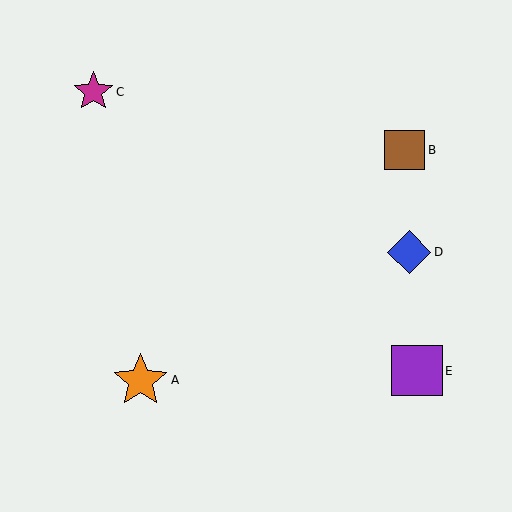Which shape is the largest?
The orange star (labeled A) is the largest.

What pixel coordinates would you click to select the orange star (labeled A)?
Click at (140, 380) to select the orange star A.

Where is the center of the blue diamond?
The center of the blue diamond is at (409, 252).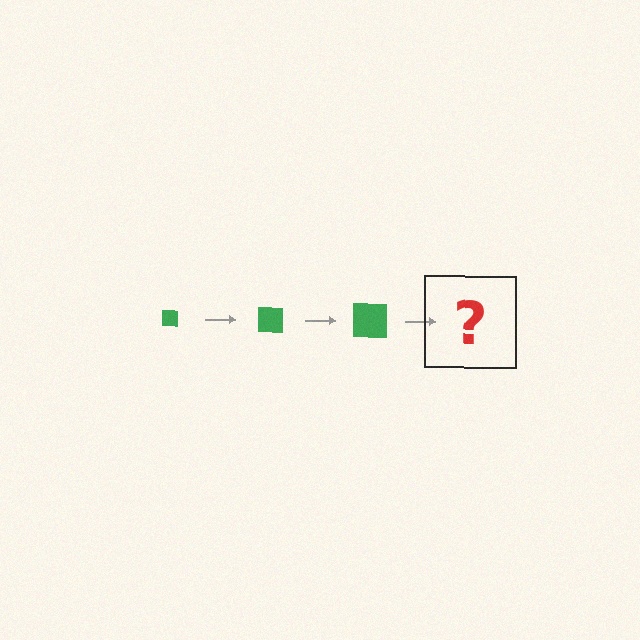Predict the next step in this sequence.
The next step is a green square, larger than the previous one.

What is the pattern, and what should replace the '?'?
The pattern is that the square gets progressively larger each step. The '?' should be a green square, larger than the previous one.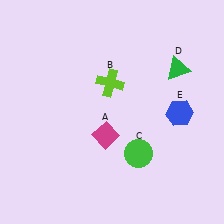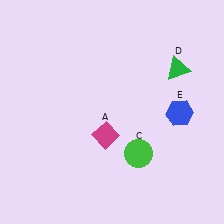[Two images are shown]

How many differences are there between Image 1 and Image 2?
There is 1 difference between the two images.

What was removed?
The lime cross (B) was removed in Image 2.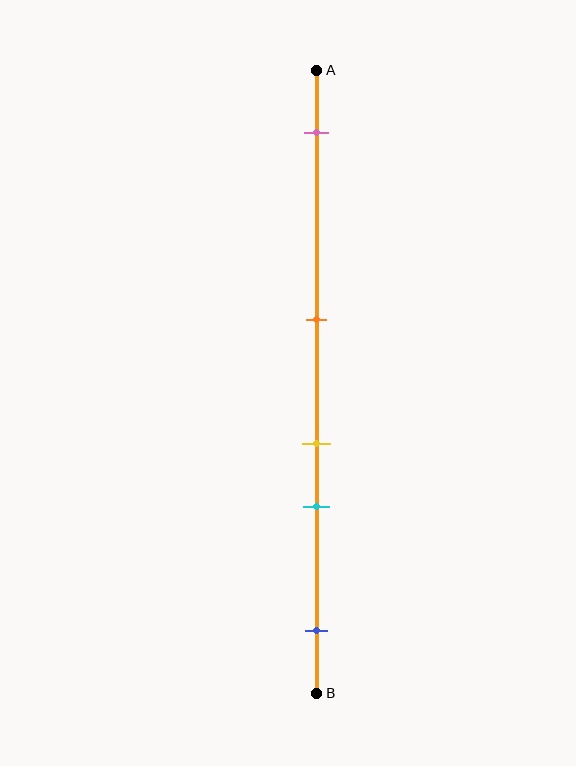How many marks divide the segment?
There are 5 marks dividing the segment.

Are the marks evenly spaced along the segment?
No, the marks are not evenly spaced.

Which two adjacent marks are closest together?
The yellow and cyan marks are the closest adjacent pair.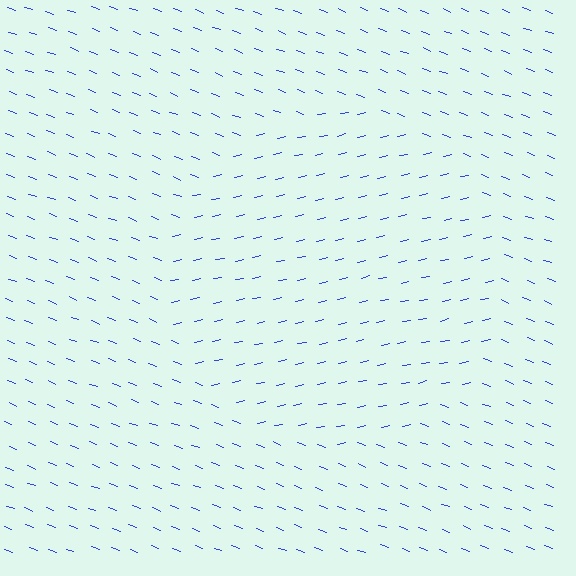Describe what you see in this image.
The image is filled with small blue line segments. A circle region in the image has lines oriented differently from the surrounding lines, creating a visible texture boundary.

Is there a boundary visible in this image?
Yes, there is a texture boundary formed by a change in line orientation.